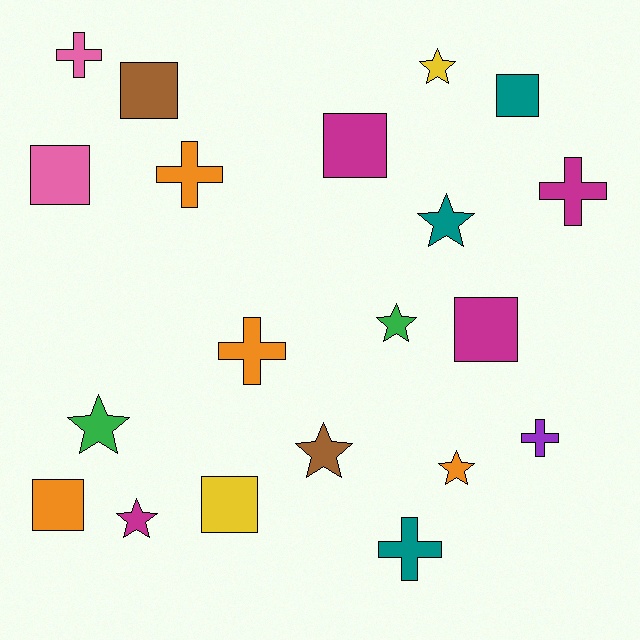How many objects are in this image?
There are 20 objects.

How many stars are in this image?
There are 7 stars.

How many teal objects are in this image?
There are 3 teal objects.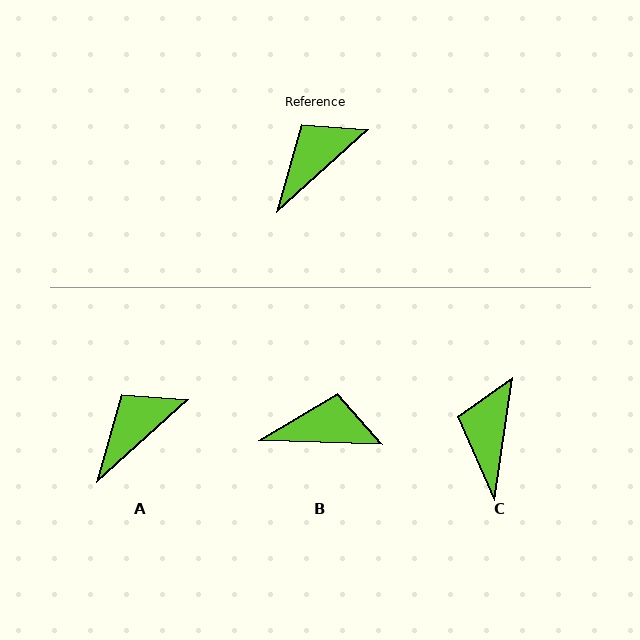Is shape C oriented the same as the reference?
No, it is off by about 40 degrees.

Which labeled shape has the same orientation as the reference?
A.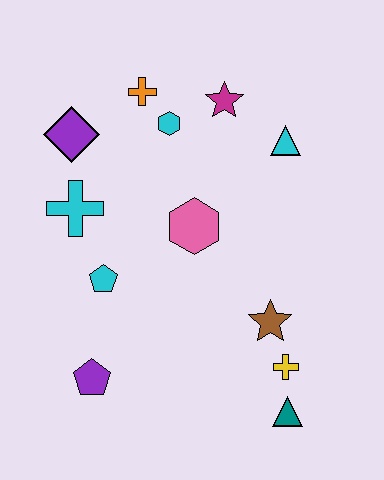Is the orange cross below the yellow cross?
No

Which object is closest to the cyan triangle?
The magenta star is closest to the cyan triangle.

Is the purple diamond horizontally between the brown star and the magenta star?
No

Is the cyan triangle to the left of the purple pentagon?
No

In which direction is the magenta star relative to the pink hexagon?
The magenta star is above the pink hexagon.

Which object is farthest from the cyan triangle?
The purple pentagon is farthest from the cyan triangle.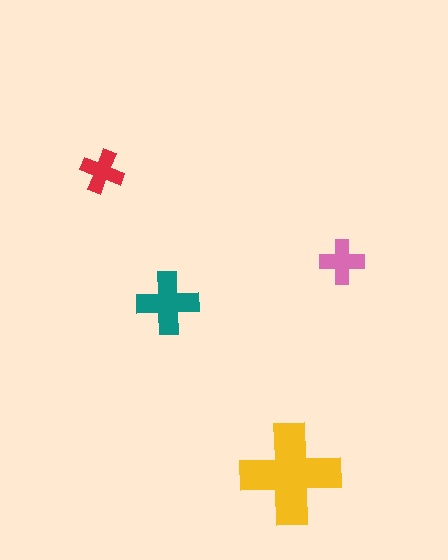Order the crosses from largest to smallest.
the yellow one, the teal one, the pink one, the red one.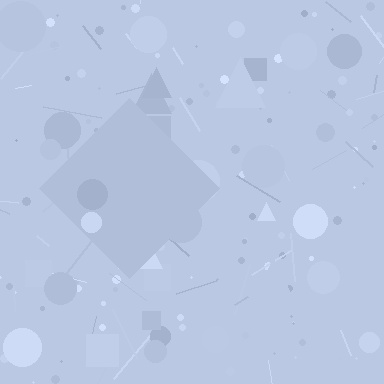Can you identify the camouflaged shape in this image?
The camouflaged shape is a diamond.